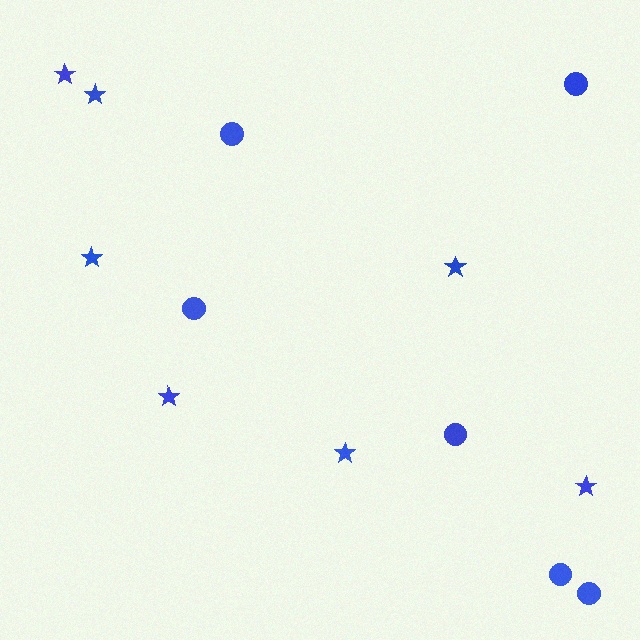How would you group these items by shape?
There are 2 groups: one group of circles (6) and one group of stars (7).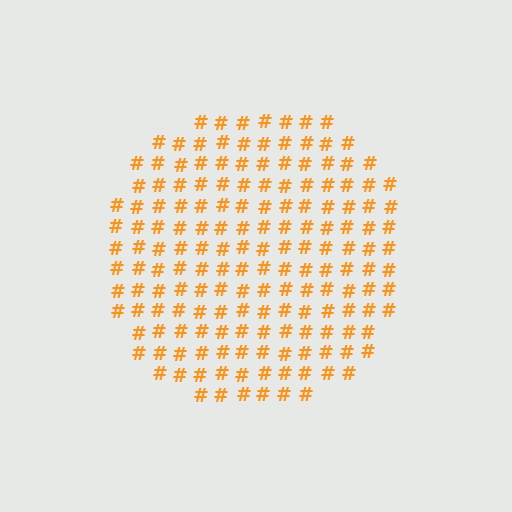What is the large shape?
The large shape is a circle.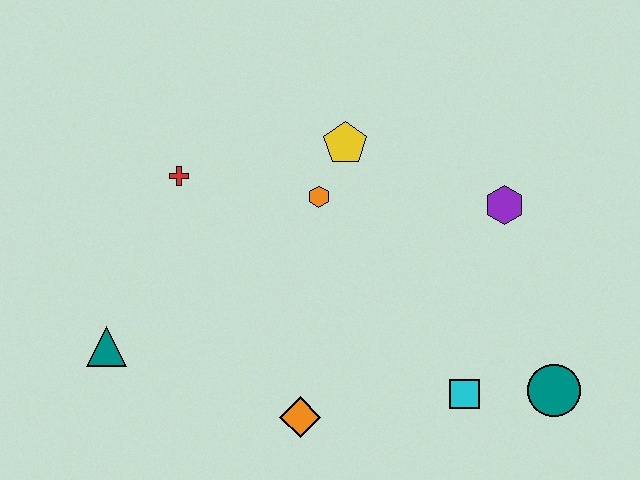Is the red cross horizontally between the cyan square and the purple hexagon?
No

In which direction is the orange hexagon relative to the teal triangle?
The orange hexagon is to the right of the teal triangle.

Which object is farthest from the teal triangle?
The teal circle is farthest from the teal triangle.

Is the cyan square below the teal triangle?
Yes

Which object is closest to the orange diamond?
The cyan square is closest to the orange diamond.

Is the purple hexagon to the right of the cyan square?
Yes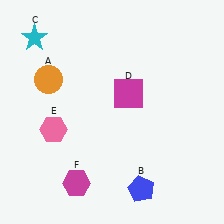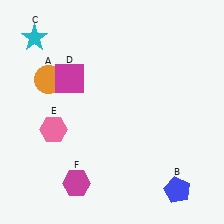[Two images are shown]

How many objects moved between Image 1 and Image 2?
2 objects moved between the two images.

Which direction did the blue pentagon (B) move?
The blue pentagon (B) moved right.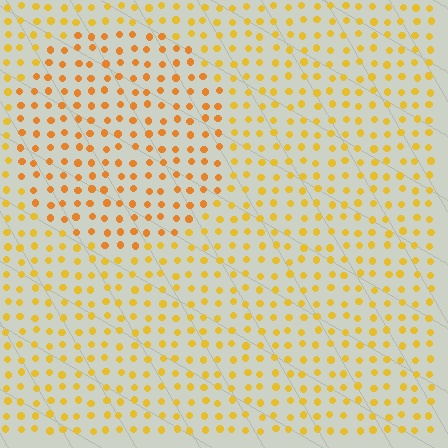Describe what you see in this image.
The image is filled with small yellow elements in a uniform arrangement. A circle-shaped region is visible where the elements are tinted to a slightly different hue, forming a subtle color boundary.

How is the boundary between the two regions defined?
The boundary is defined purely by a slight shift in hue (about 19 degrees). Spacing, size, and orientation are identical on both sides.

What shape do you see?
I see a circle.